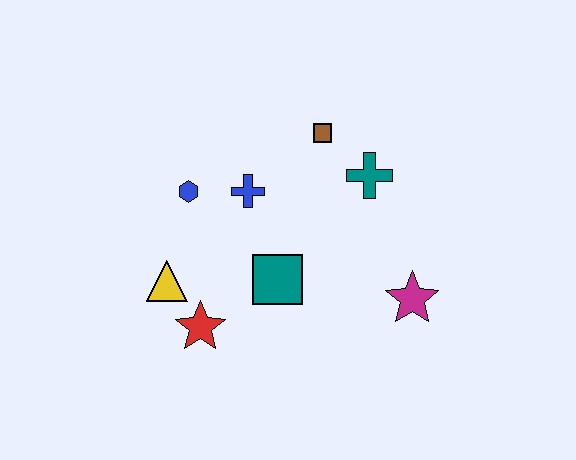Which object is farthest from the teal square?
The brown square is farthest from the teal square.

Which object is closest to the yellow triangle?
The red star is closest to the yellow triangle.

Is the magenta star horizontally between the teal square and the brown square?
No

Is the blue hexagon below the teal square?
No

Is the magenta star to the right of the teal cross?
Yes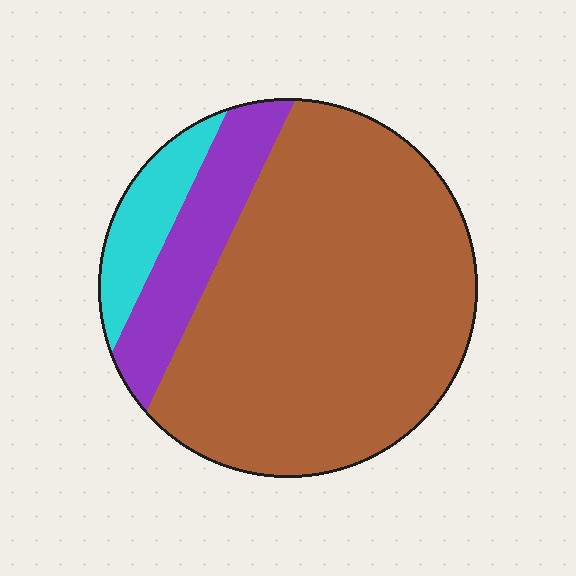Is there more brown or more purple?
Brown.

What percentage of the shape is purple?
Purple covers 16% of the shape.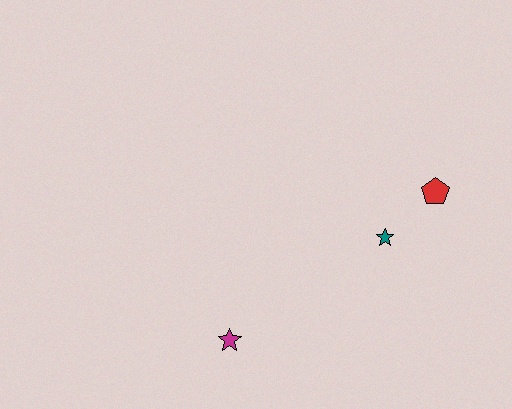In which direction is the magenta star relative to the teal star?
The magenta star is to the left of the teal star.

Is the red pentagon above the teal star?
Yes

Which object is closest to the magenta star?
The teal star is closest to the magenta star.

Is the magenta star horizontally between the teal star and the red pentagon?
No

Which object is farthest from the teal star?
The magenta star is farthest from the teal star.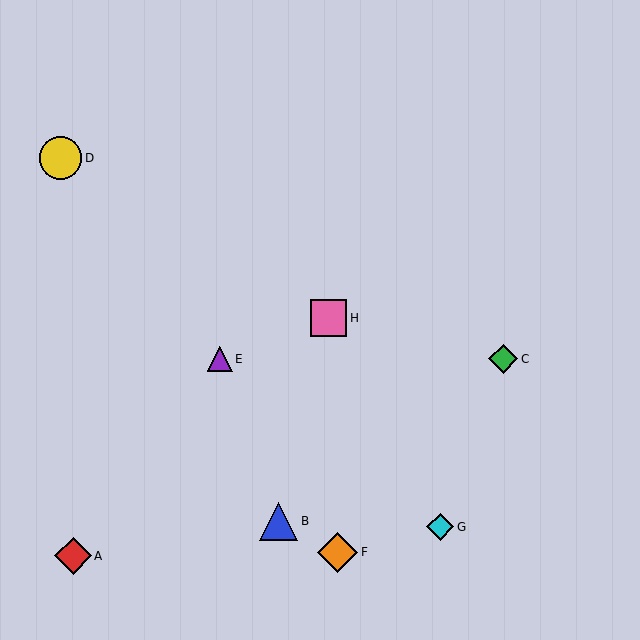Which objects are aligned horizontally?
Objects C, E are aligned horizontally.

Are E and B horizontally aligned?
No, E is at y≈359 and B is at y≈521.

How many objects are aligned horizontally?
2 objects (C, E) are aligned horizontally.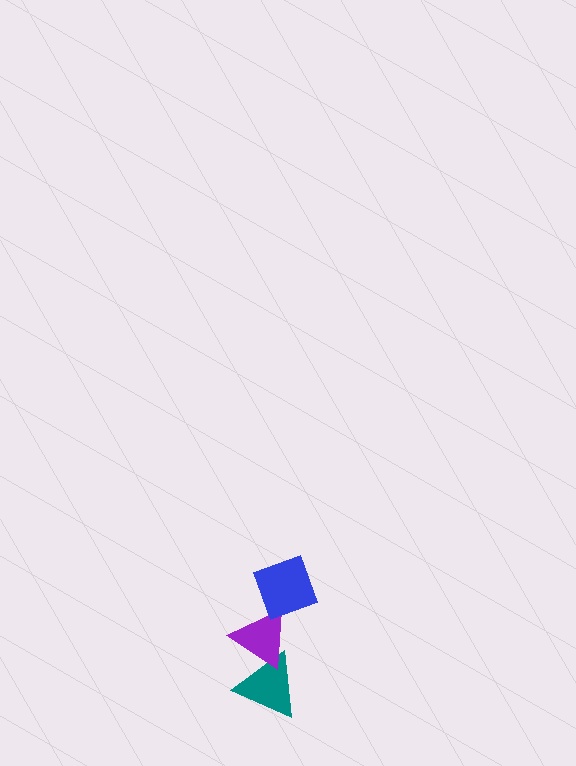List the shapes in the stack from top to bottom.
From top to bottom: the blue diamond, the purple triangle, the teal triangle.